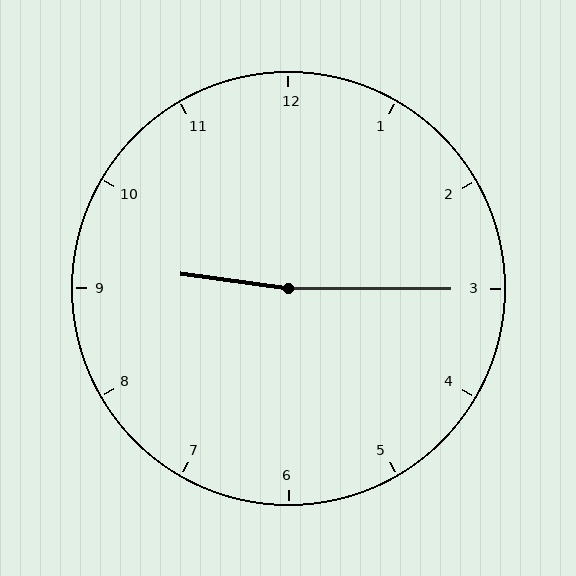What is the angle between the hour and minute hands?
Approximately 172 degrees.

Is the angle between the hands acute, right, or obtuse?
It is obtuse.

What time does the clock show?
9:15.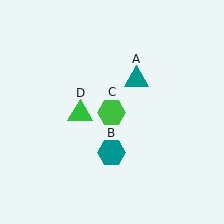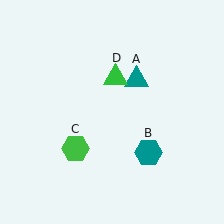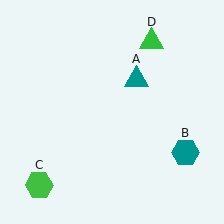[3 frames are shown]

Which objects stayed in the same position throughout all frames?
Teal triangle (object A) remained stationary.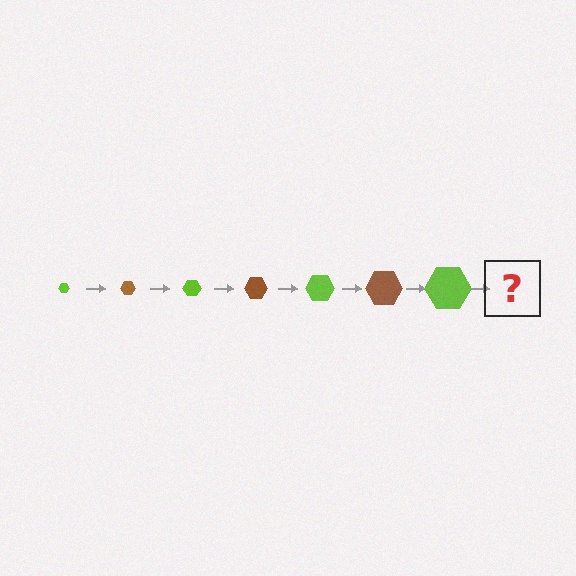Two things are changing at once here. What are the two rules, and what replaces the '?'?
The two rules are that the hexagon grows larger each step and the color cycles through lime and brown. The '?' should be a brown hexagon, larger than the previous one.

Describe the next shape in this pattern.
It should be a brown hexagon, larger than the previous one.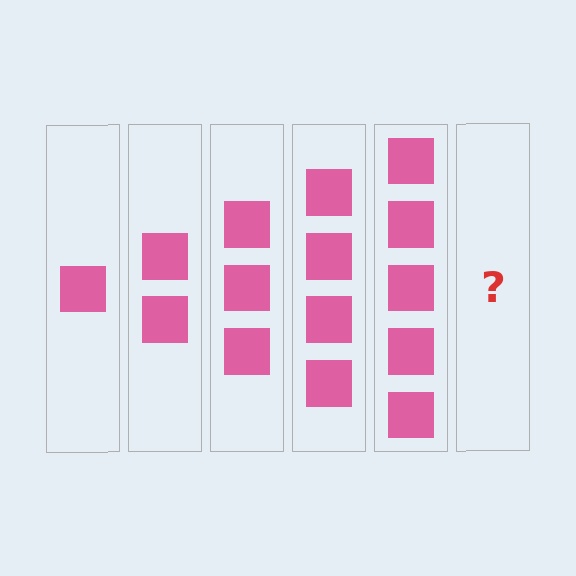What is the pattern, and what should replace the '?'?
The pattern is that each step adds one more square. The '?' should be 6 squares.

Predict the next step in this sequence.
The next step is 6 squares.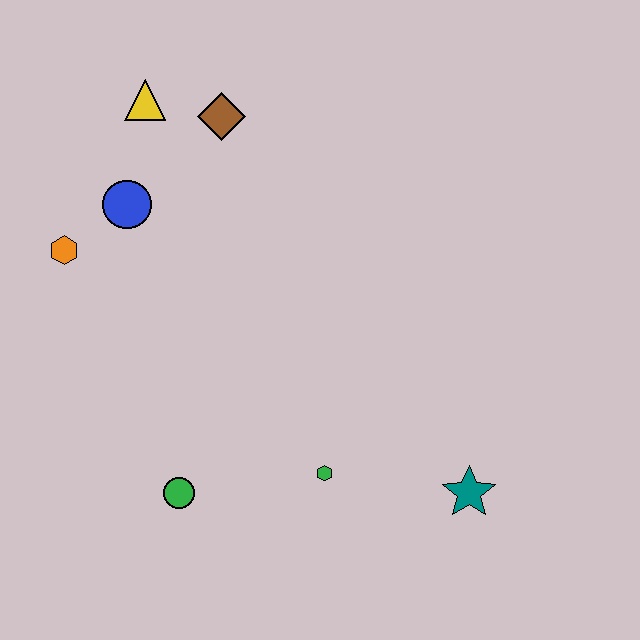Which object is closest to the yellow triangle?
The brown diamond is closest to the yellow triangle.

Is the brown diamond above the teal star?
Yes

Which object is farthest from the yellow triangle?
The teal star is farthest from the yellow triangle.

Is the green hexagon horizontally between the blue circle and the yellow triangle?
No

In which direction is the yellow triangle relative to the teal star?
The yellow triangle is above the teal star.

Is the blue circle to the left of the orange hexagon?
No